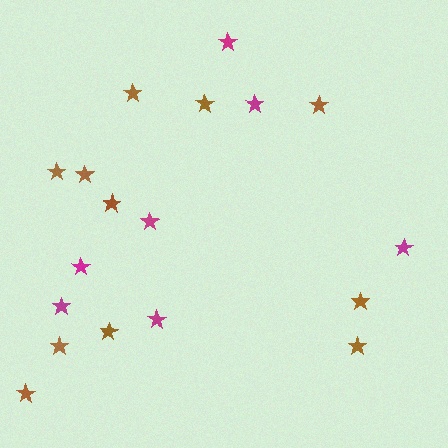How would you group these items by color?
There are 2 groups: one group of brown stars (11) and one group of magenta stars (7).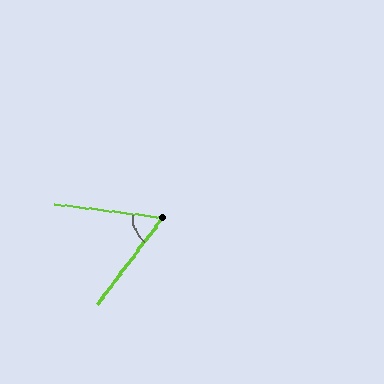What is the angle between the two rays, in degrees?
Approximately 60 degrees.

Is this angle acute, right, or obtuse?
It is acute.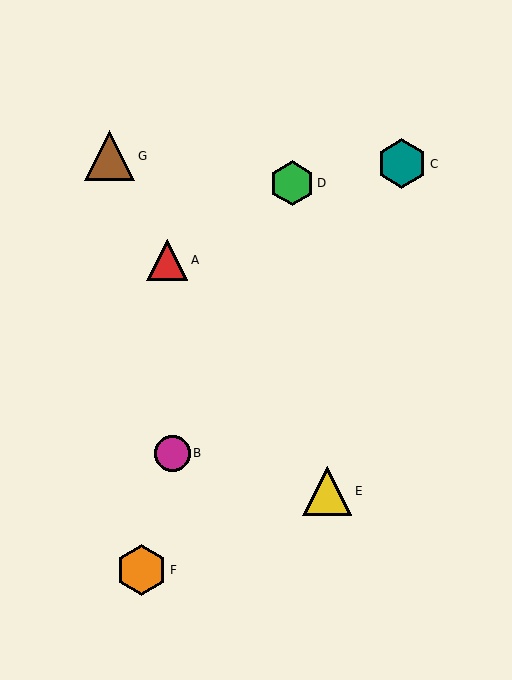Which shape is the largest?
The orange hexagon (labeled F) is the largest.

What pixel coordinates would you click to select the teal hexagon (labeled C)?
Click at (402, 164) to select the teal hexagon C.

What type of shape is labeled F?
Shape F is an orange hexagon.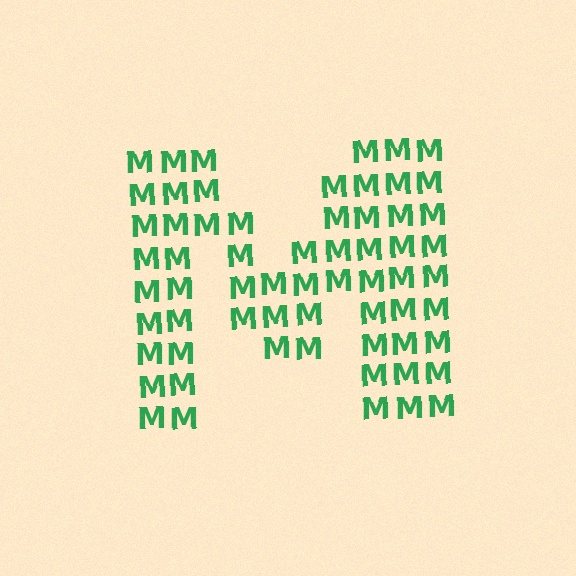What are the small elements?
The small elements are letter M's.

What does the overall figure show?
The overall figure shows the letter M.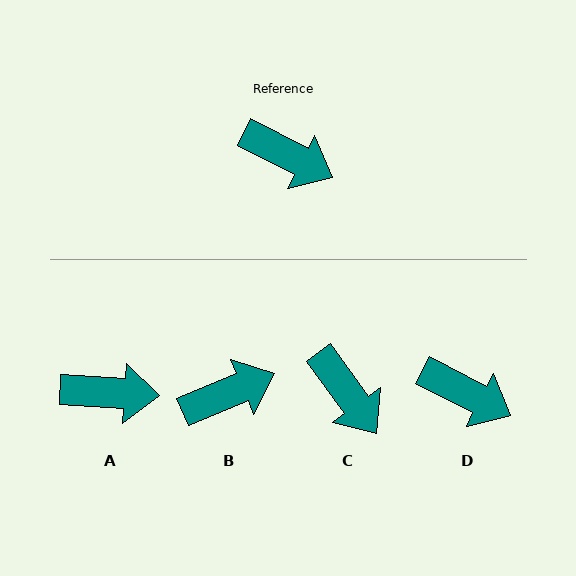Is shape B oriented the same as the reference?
No, it is off by about 50 degrees.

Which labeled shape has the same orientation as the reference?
D.